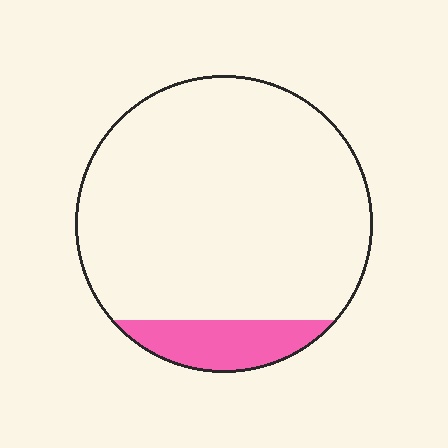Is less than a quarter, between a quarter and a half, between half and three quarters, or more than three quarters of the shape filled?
Less than a quarter.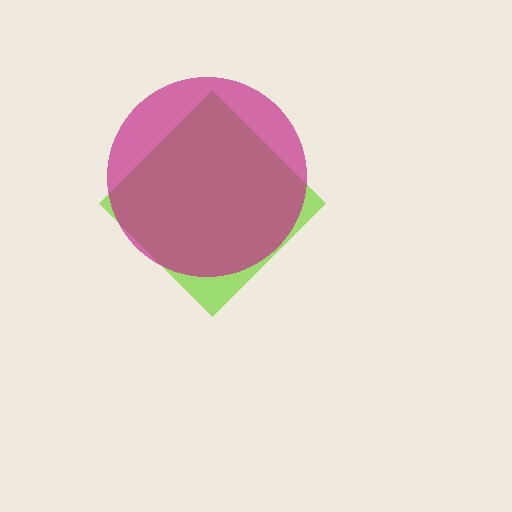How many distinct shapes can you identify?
There are 2 distinct shapes: a lime diamond, a magenta circle.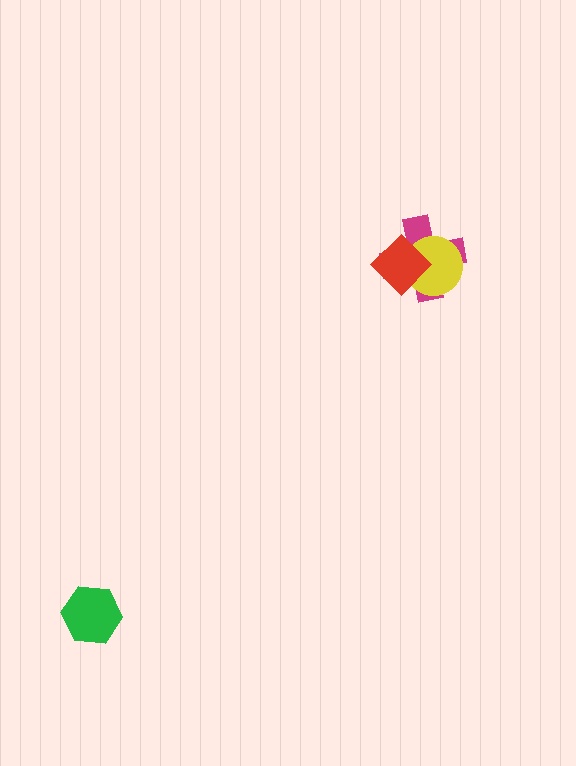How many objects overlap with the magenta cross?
2 objects overlap with the magenta cross.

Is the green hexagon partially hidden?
No, no other shape covers it.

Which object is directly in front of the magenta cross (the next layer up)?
The yellow circle is directly in front of the magenta cross.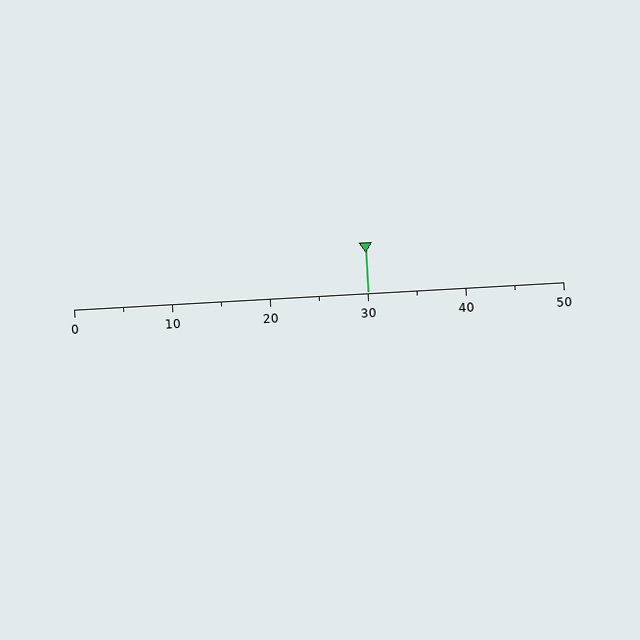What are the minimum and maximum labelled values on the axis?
The axis runs from 0 to 50.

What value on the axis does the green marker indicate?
The marker indicates approximately 30.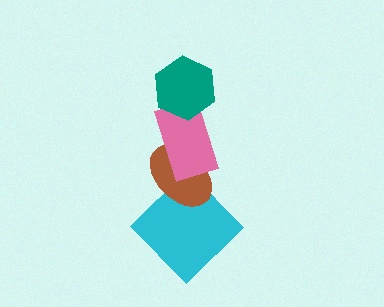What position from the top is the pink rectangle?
The pink rectangle is 2nd from the top.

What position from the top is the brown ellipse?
The brown ellipse is 3rd from the top.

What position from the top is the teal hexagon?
The teal hexagon is 1st from the top.